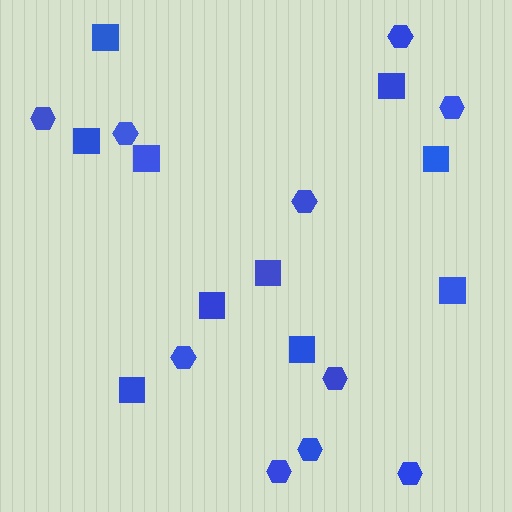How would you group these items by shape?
There are 2 groups: one group of squares (10) and one group of hexagons (10).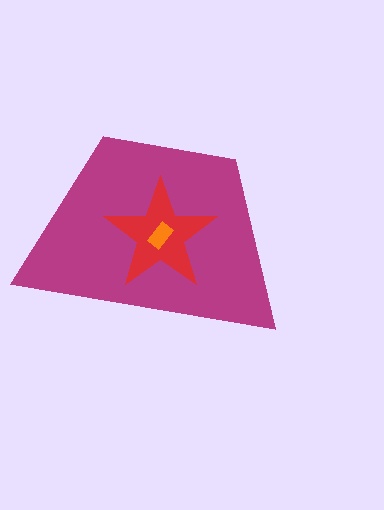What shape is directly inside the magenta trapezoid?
The red star.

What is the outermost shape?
The magenta trapezoid.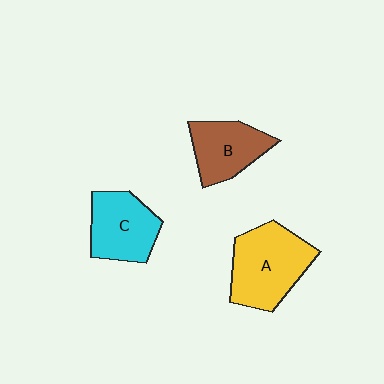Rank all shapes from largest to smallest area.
From largest to smallest: A (yellow), C (cyan), B (brown).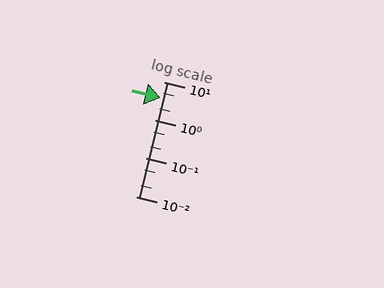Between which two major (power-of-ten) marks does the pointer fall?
The pointer is between 1 and 10.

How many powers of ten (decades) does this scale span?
The scale spans 3 decades, from 0.01 to 10.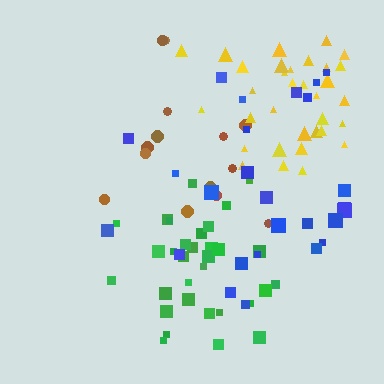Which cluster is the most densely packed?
Yellow.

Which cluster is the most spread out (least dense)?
Brown.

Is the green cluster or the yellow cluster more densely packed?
Yellow.